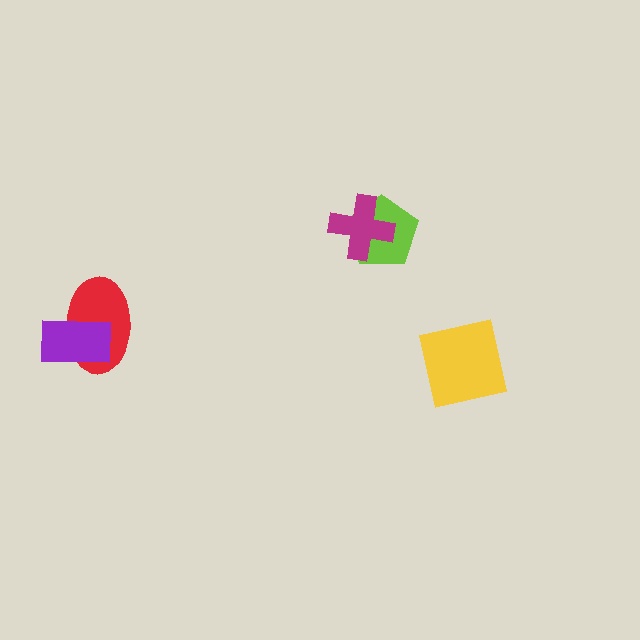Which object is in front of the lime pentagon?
The magenta cross is in front of the lime pentagon.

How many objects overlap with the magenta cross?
1 object overlaps with the magenta cross.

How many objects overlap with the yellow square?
0 objects overlap with the yellow square.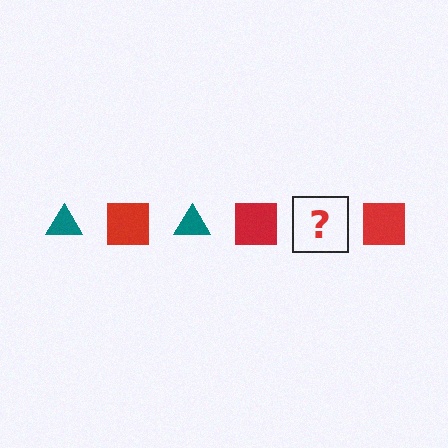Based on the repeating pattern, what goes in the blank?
The blank should be a teal triangle.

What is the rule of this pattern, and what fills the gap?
The rule is that the pattern alternates between teal triangle and red square. The gap should be filled with a teal triangle.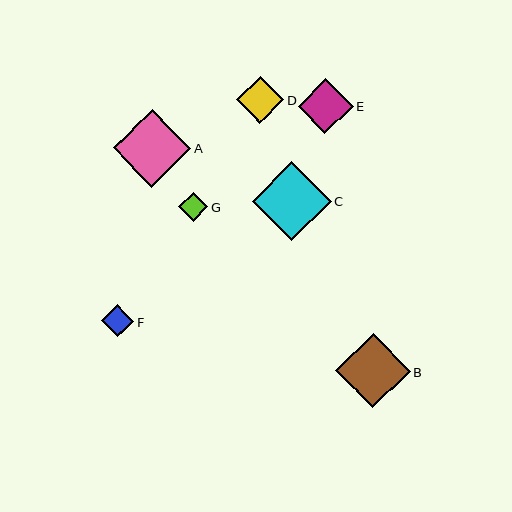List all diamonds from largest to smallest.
From largest to smallest: C, A, B, E, D, F, G.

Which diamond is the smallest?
Diamond G is the smallest with a size of approximately 29 pixels.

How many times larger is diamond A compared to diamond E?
Diamond A is approximately 1.4 times the size of diamond E.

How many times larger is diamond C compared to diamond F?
Diamond C is approximately 2.5 times the size of diamond F.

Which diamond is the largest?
Diamond C is the largest with a size of approximately 79 pixels.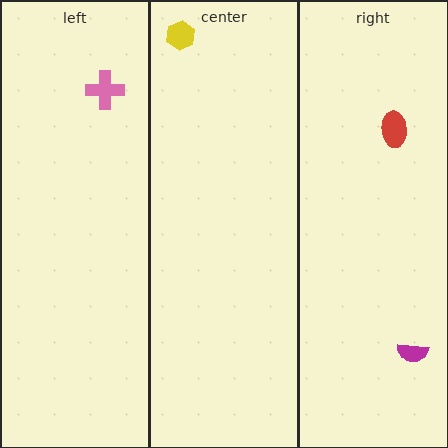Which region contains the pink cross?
The left region.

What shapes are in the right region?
The red ellipse, the magenta semicircle.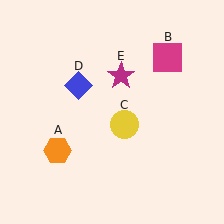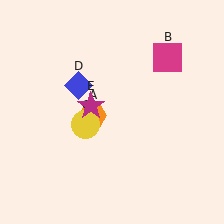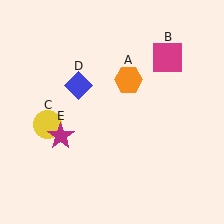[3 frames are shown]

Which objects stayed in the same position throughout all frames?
Magenta square (object B) and blue diamond (object D) remained stationary.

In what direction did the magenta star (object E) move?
The magenta star (object E) moved down and to the left.